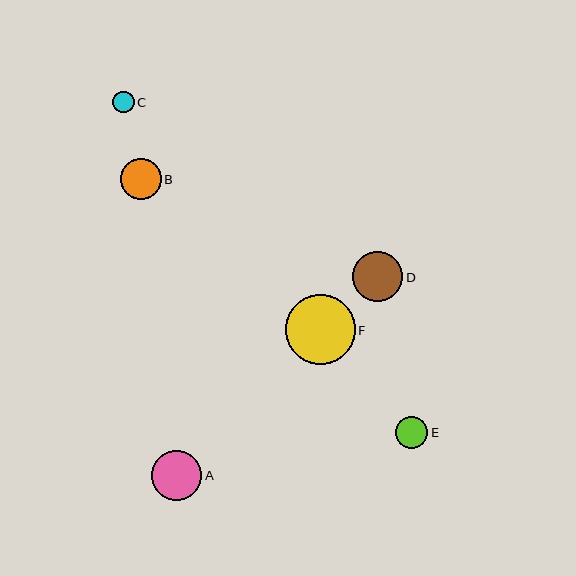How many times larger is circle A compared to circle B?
Circle A is approximately 1.2 times the size of circle B.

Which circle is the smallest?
Circle C is the smallest with a size of approximately 22 pixels.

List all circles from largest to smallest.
From largest to smallest: F, A, D, B, E, C.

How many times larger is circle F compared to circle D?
Circle F is approximately 1.4 times the size of circle D.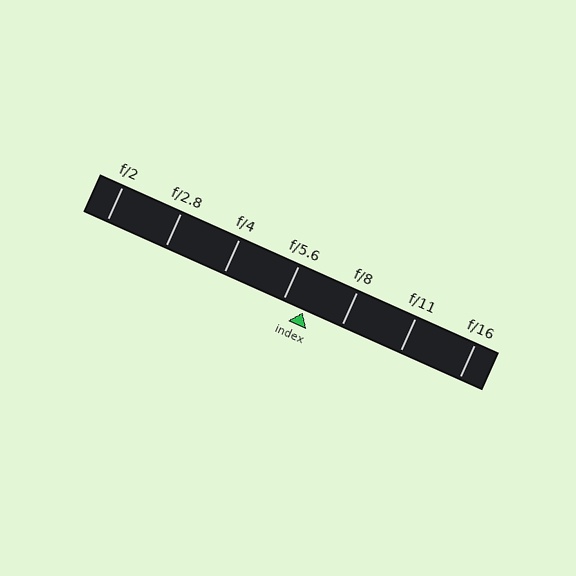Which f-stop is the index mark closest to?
The index mark is closest to f/5.6.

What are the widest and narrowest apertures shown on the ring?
The widest aperture shown is f/2 and the narrowest is f/16.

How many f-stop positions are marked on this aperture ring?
There are 7 f-stop positions marked.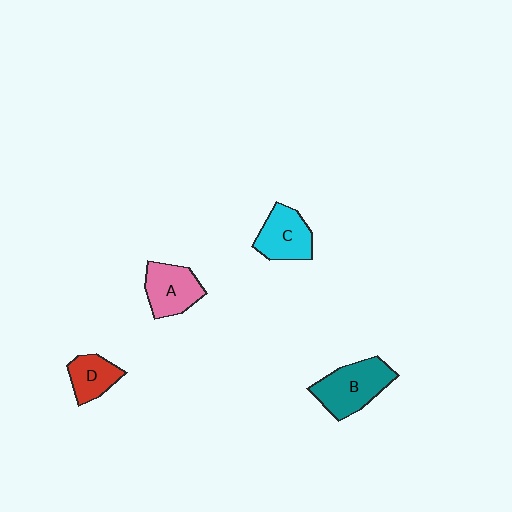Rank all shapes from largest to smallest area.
From largest to smallest: B (teal), A (pink), C (cyan), D (red).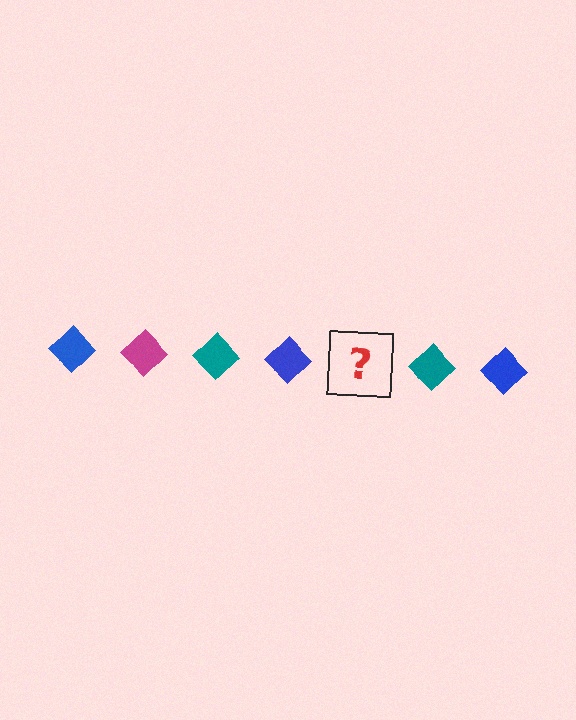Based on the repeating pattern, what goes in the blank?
The blank should be a magenta diamond.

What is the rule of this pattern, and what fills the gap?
The rule is that the pattern cycles through blue, magenta, teal diamonds. The gap should be filled with a magenta diamond.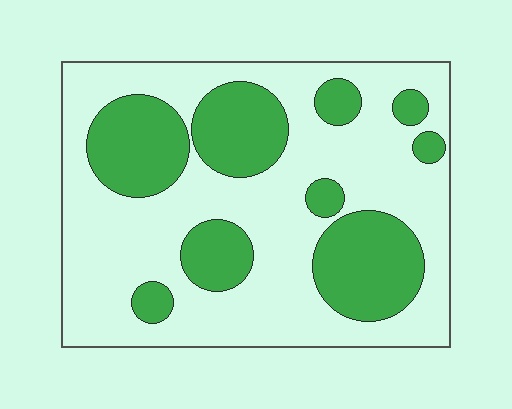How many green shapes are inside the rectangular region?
9.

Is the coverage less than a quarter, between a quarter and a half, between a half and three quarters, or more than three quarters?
Between a quarter and a half.